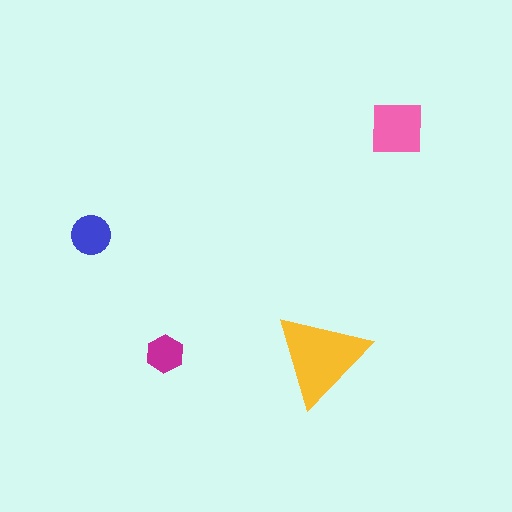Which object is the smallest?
The magenta hexagon.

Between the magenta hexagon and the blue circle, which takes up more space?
The blue circle.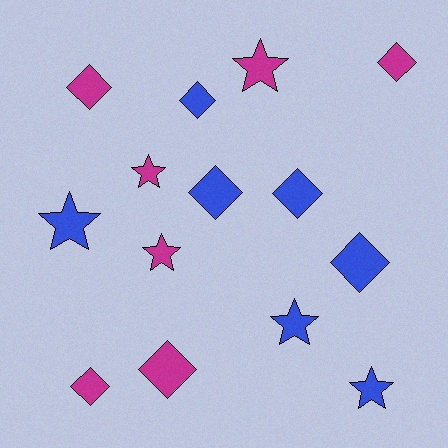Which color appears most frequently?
Magenta, with 7 objects.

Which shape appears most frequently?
Diamond, with 8 objects.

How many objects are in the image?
There are 14 objects.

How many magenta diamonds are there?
There are 4 magenta diamonds.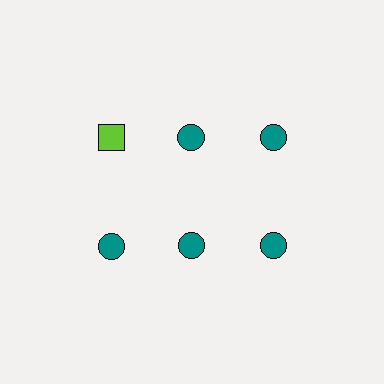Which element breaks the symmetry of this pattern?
The lime square in the top row, leftmost column breaks the symmetry. All other shapes are teal circles.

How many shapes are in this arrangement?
There are 6 shapes arranged in a grid pattern.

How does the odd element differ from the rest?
It differs in both color (lime instead of teal) and shape (square instead of circle).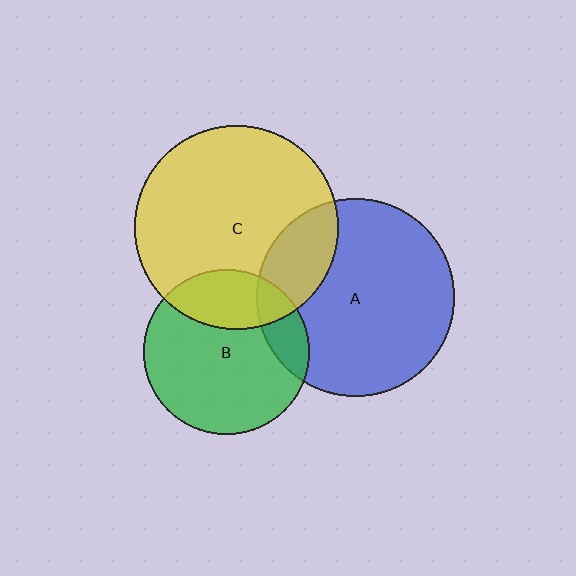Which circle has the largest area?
Circle C (yellow).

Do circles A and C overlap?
Yes.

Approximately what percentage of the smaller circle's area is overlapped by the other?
Approximately 20%.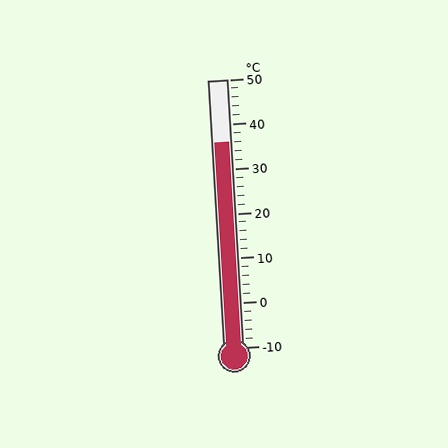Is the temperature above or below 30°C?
The temperature is above 30°C.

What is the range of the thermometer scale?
The thermometer scale ranges from -10°C to 50°C.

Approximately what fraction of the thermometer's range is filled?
The thermometer is filled to approximately 75% of its range.